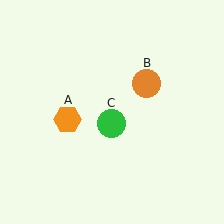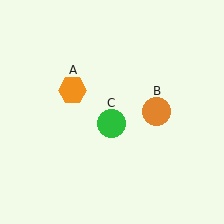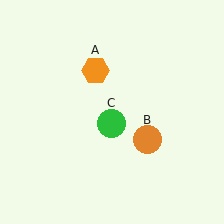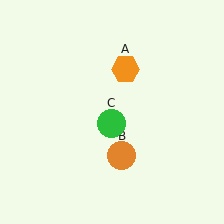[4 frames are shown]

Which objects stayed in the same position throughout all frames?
Green circle (object C) remained stationary.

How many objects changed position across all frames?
2 objects changed position: orange hexagon (object A), orange circle (object B).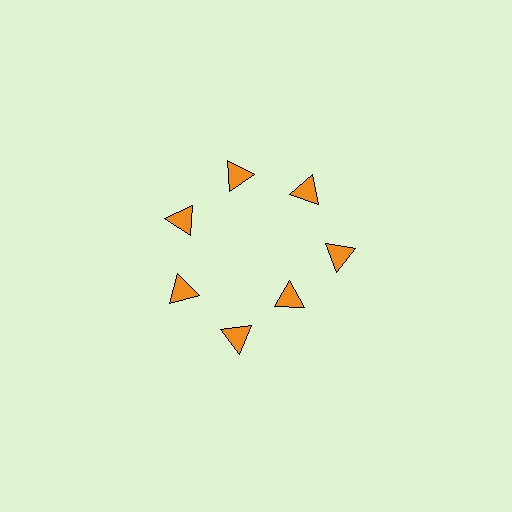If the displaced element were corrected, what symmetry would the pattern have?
It would have 7-fold rotational symmetry — the pattern would map onto itself every 51 degrees.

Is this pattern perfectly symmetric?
No. The 7 orange triangles are arranged in a ring, but one element near the 5 o'clock position is pulled inward toward the center, breaking the 7-fold rotational symmetry.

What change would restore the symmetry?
The symmetry would be restored by moving it outward, back onto the ring so that all 7 triangles sit at equal angles and equal distance from the center.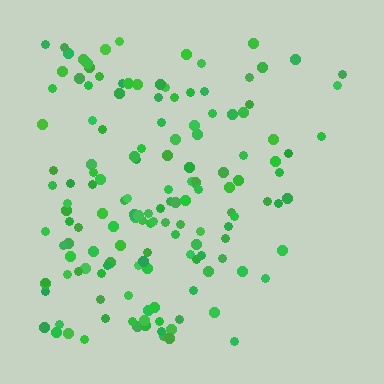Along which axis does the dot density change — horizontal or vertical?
Horizontal.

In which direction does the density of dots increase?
From right to left, with the left side densest.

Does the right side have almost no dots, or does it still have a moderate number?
Still a moderate number, just noticeably fewer than the left.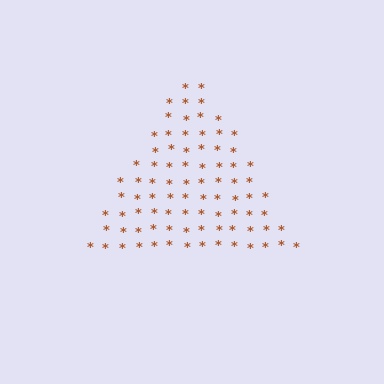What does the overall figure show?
The overall figure shows a triangle.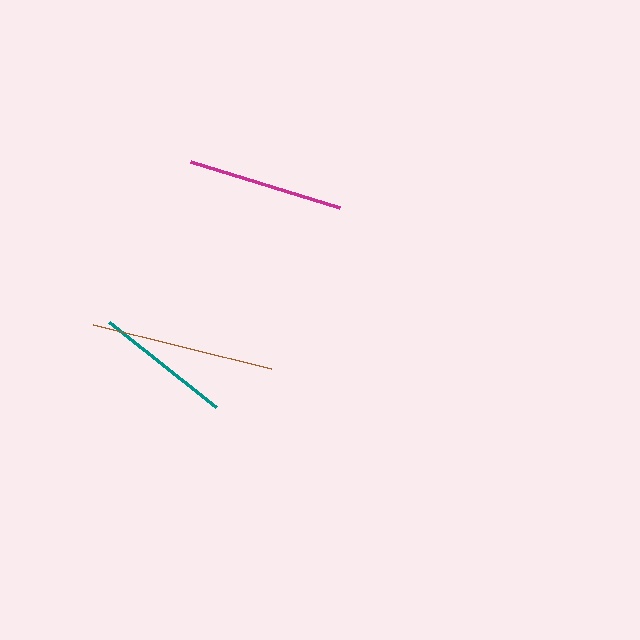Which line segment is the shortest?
The teal line is the shortest at approximately 137 pixels.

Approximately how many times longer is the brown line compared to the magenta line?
The brown line is approximately 1.2 times the length of the magenta line.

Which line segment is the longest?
The brown line is the longest at approximately 183 pixels.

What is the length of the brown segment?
The brown segment is approximately 183 pixels long.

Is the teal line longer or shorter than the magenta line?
The magenta line is longer than the teal line.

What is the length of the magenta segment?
The magenta segment is approximately 156 pixels long.